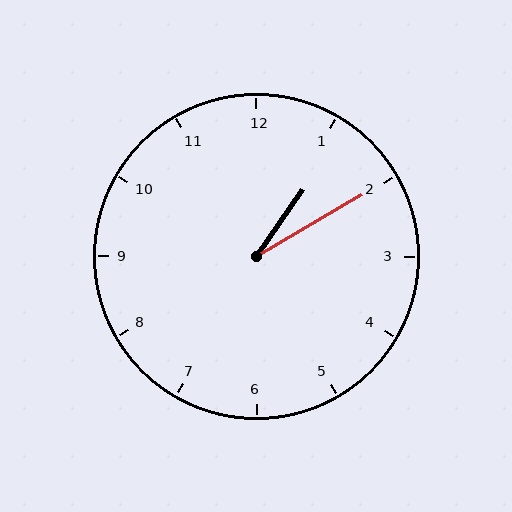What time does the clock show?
1:10.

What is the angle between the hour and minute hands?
Approximately 25 degrees.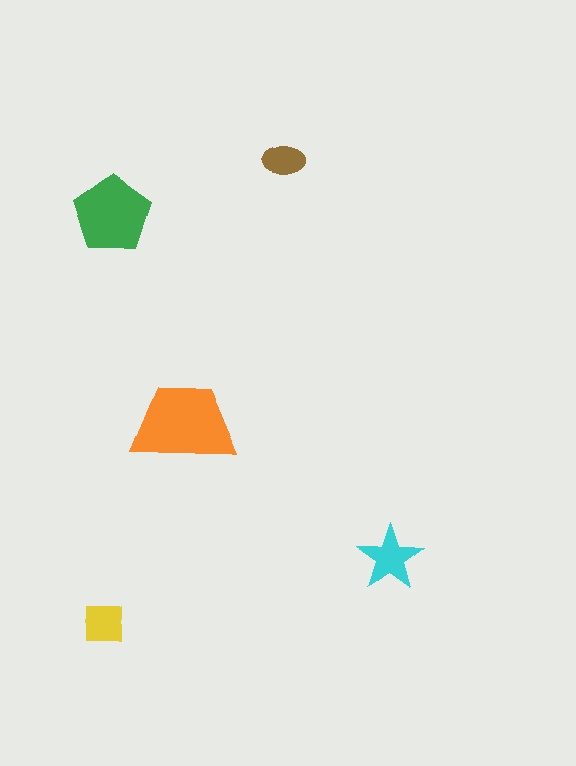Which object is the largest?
The orange trapezoid.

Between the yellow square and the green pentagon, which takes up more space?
The green pentagon.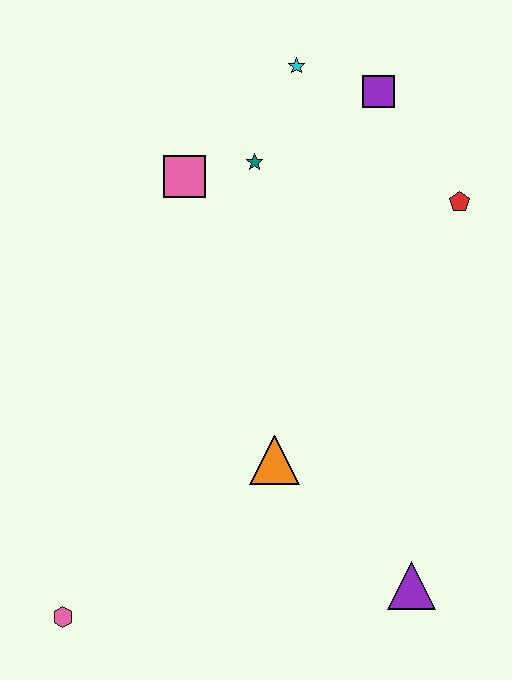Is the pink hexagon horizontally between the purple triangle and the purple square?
No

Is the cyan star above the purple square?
Yes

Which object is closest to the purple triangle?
The orange triangle is closest to the purple triangle.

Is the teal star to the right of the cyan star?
No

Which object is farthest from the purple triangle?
The cyan star is farthest from the purple triangle.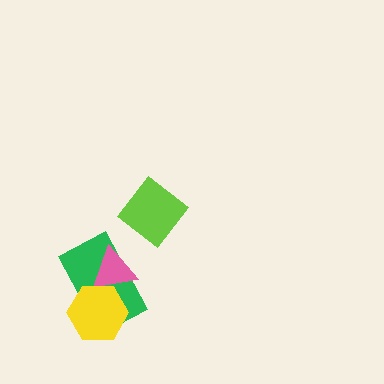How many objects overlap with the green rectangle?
2 objects overlap with the green rectangle.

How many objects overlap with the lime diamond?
0 objects overlap with the lime diamond.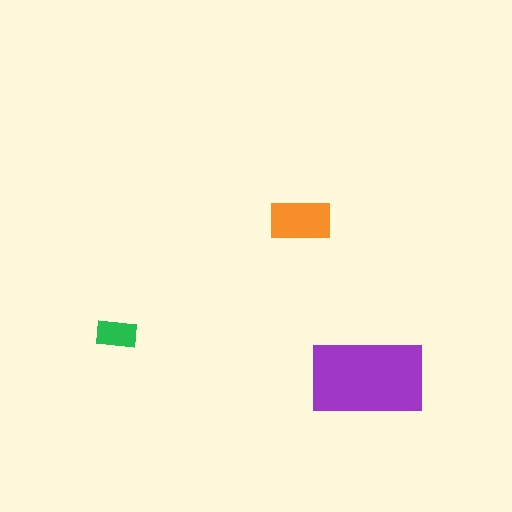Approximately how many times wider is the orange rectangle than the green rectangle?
About 1.5 times wider.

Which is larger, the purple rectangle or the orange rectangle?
The purple one.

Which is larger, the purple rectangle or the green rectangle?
The purple one.